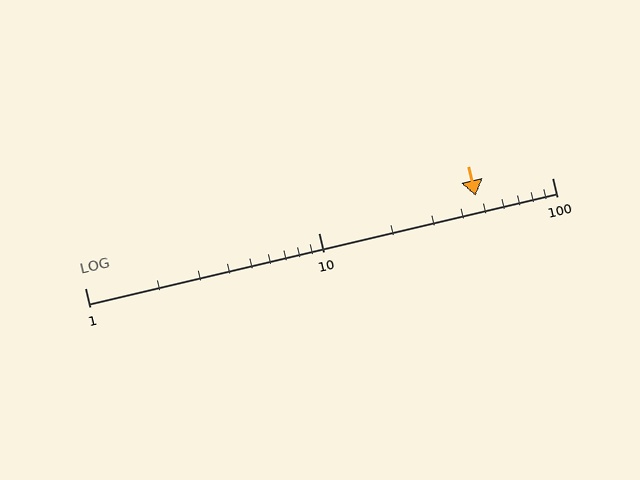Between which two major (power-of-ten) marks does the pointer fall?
The pointer is between 10 and 100.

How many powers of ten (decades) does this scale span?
The scale spans 2 decades, from 1 to 100.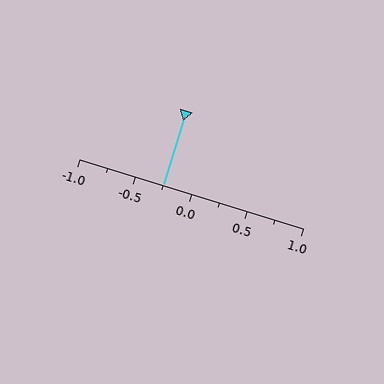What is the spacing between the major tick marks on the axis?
The major ticks are spaced 0.5 apart.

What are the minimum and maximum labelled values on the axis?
The axis runs from -1.0 to 1.0.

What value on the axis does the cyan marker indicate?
The marker indicates approximately -0.25.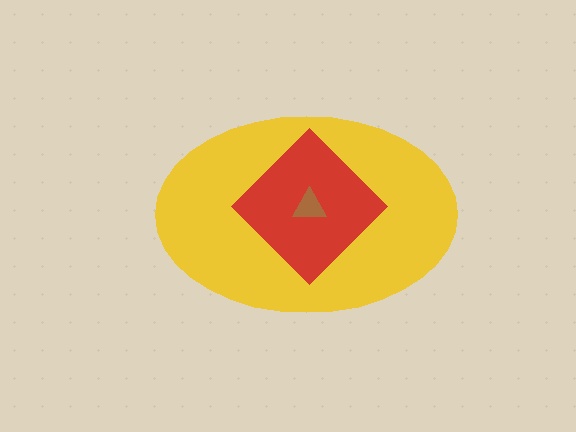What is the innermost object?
The brown triangle.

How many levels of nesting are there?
3.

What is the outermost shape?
The yellow ellipse.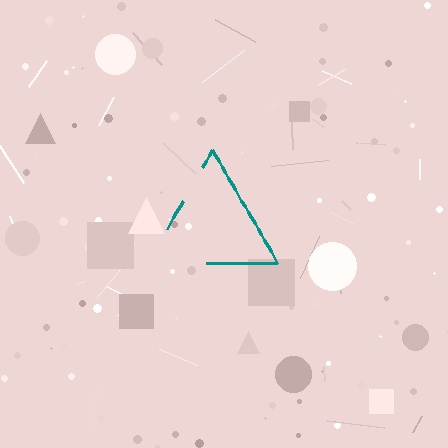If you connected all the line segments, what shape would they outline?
They would outline a triangle.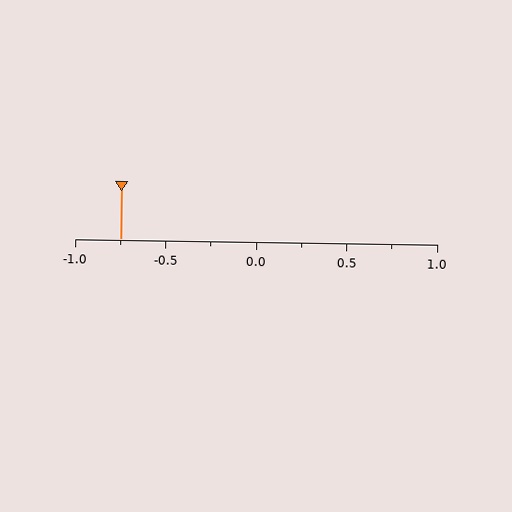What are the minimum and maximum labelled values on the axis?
The axis runs from -1.0 to 1.0.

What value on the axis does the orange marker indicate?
The marker indicates approximately -0.75.